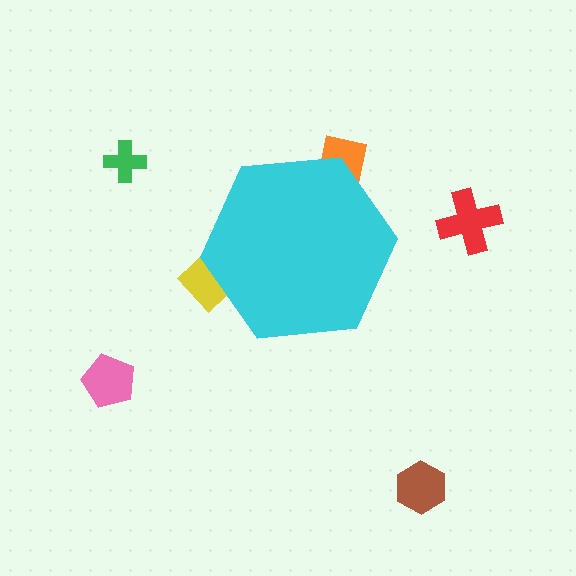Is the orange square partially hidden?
Yes, the orange square is partially hidden behind the cyan hexagon.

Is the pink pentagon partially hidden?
No, the pink pentagon is fully visible.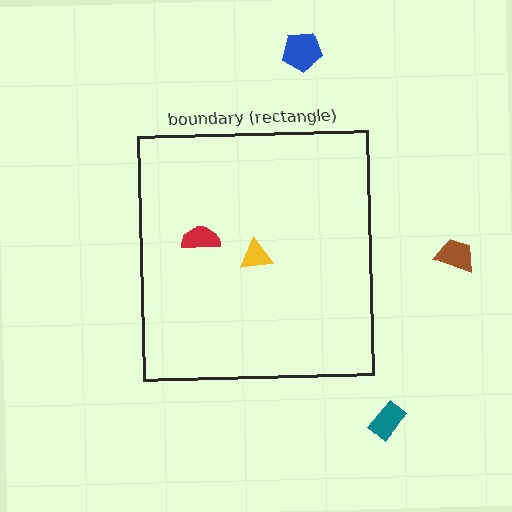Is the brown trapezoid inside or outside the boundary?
Outside.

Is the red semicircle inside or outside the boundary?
Inside.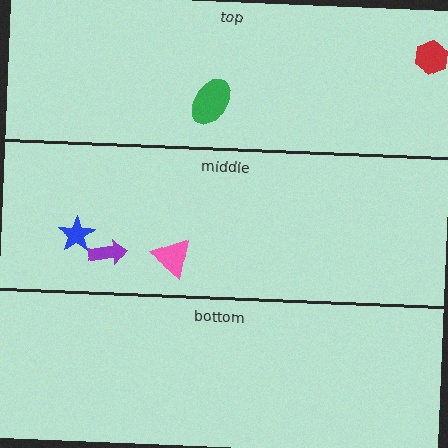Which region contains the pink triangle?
The middle region.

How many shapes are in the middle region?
3.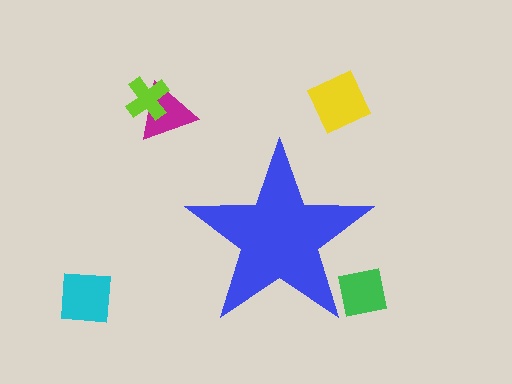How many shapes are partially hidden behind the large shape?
1 shape is partially hidden.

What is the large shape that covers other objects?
A blue star.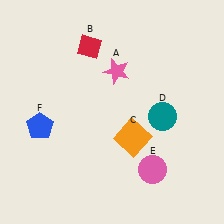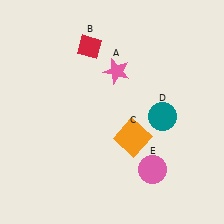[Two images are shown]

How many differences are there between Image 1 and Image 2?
There is 1 difference between the two images.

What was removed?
The blue pentagon (F) was removed in Image 2.